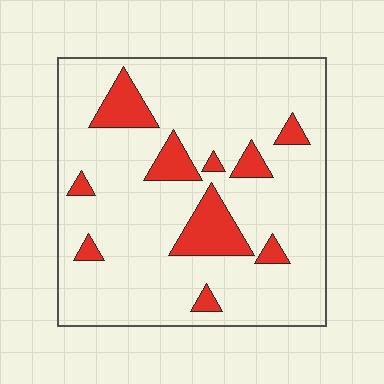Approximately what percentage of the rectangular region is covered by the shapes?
Approximately 15%.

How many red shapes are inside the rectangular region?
10.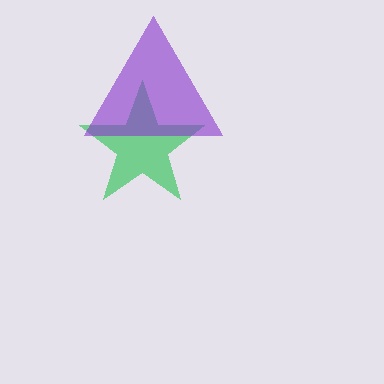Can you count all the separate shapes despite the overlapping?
Yes, there are 2 separate shapes.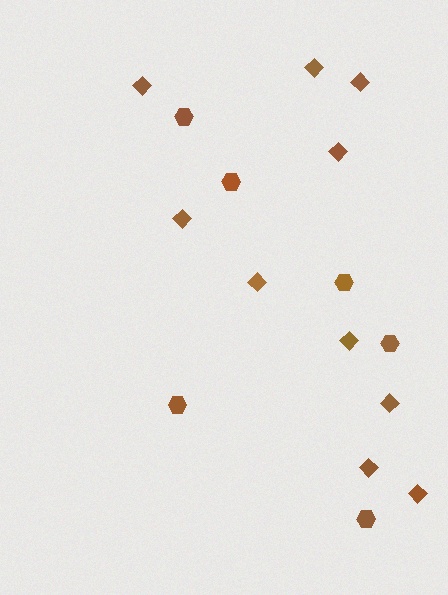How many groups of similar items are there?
There are 2 groups: one group of diamonds (10) and one group of hexagons (6).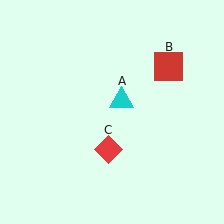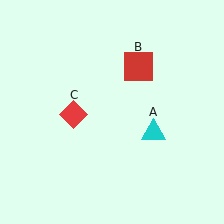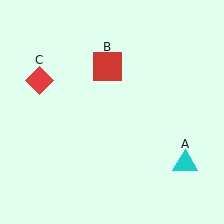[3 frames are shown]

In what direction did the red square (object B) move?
The red square (object B) moved left.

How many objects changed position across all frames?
3 objects changed position: cyan triangle (object A), red square (object B), red diamond (object C).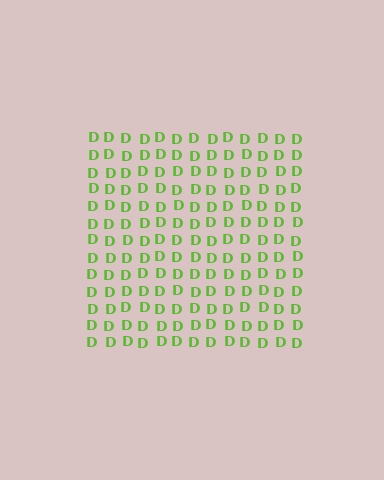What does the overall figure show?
The overall figure shows a square.